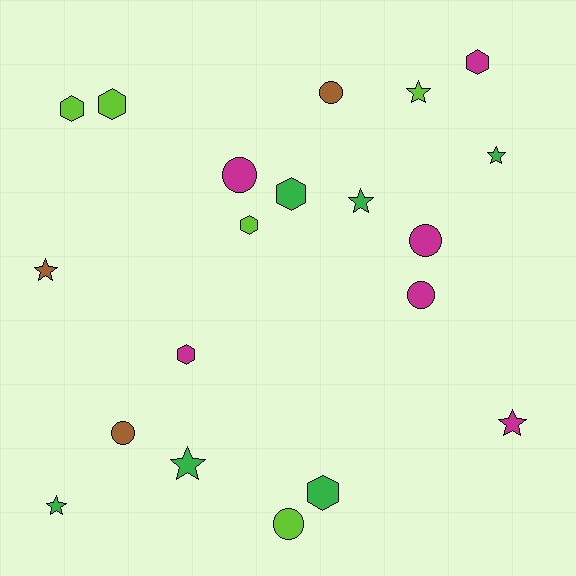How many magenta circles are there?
There are 3 magenta circles.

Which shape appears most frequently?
Star, with 7 objects.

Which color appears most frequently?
Green, with 6 objects.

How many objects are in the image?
There are 20 objects.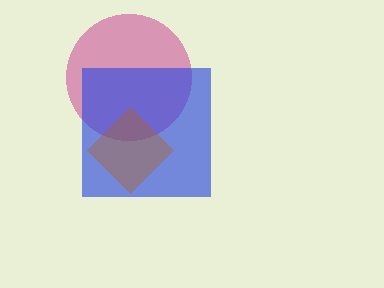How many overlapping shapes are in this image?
There are 3 overlapping shapes in the image.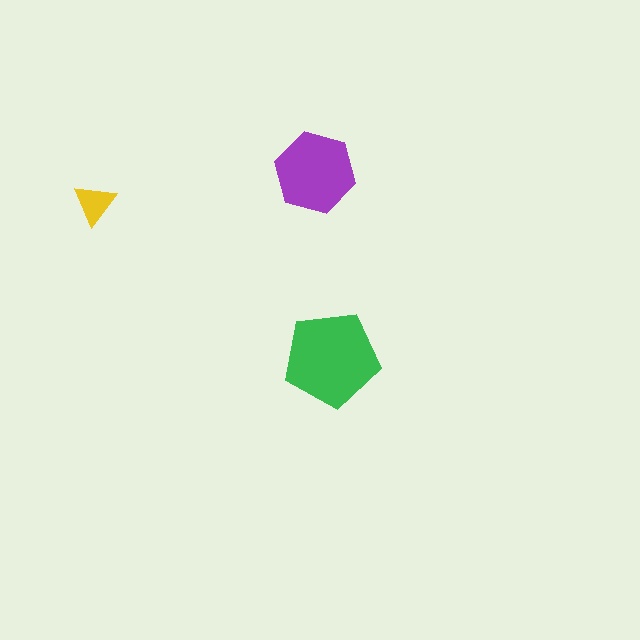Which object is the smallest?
The yellow triangle.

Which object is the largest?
The green pentagon.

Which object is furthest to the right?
The green pentagon is rightmost.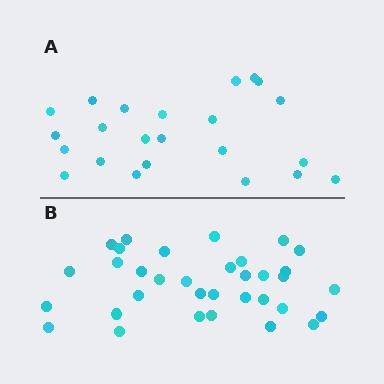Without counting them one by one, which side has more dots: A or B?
Region B (the bottom region) has more dots.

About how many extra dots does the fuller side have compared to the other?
Region B has roughly 12 or so more dots than region A.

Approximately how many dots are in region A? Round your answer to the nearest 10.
About 20 dots. (The exact count is 23, which rounds to 20.)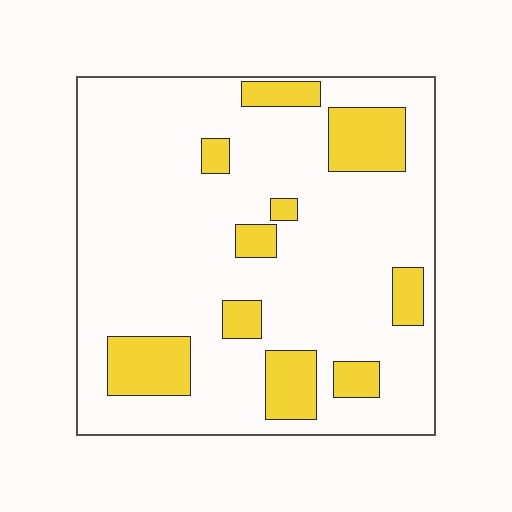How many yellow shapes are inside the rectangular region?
10.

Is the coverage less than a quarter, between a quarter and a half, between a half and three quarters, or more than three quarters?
Less than a quarter.